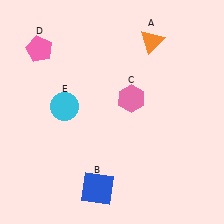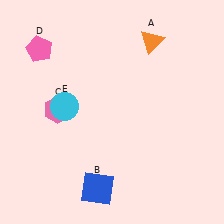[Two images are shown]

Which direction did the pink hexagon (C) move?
The pink hexagon (C) moved left.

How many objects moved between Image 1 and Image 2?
1 object moved between the two images.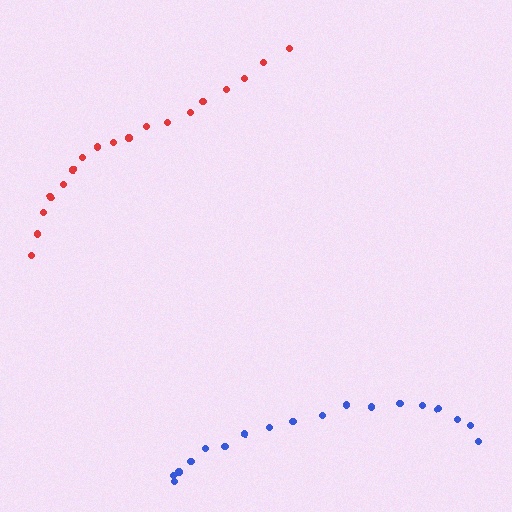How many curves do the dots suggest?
There are 2 distinct paths.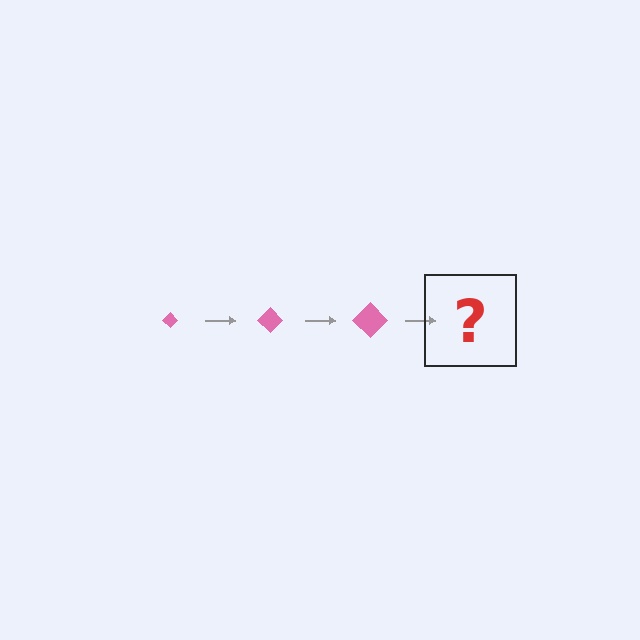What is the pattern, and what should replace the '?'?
The pattern is that the diamond gets progressively larger each step. The '?' should be a pink diamond, larger than the previous one.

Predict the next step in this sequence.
The next step is a pink diamond, larger than the previous one.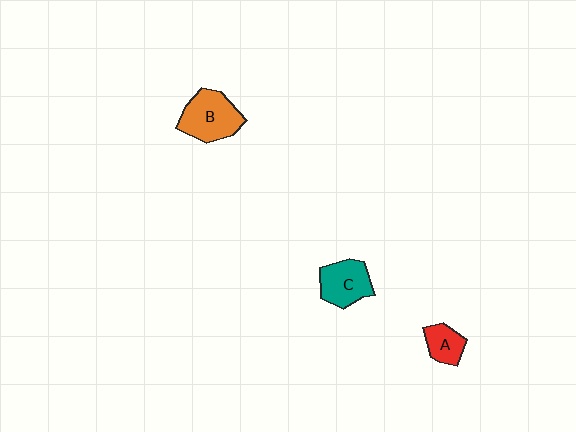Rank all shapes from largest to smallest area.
From largest to smallest: B (orange), C (teal), A (red).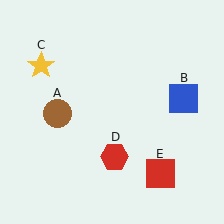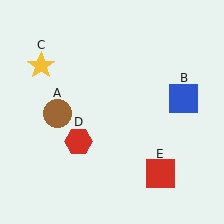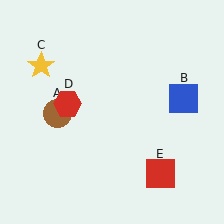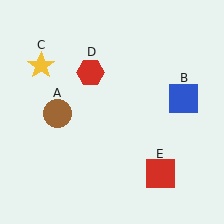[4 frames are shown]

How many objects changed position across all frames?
1 object changed position: red hexagon (object D).